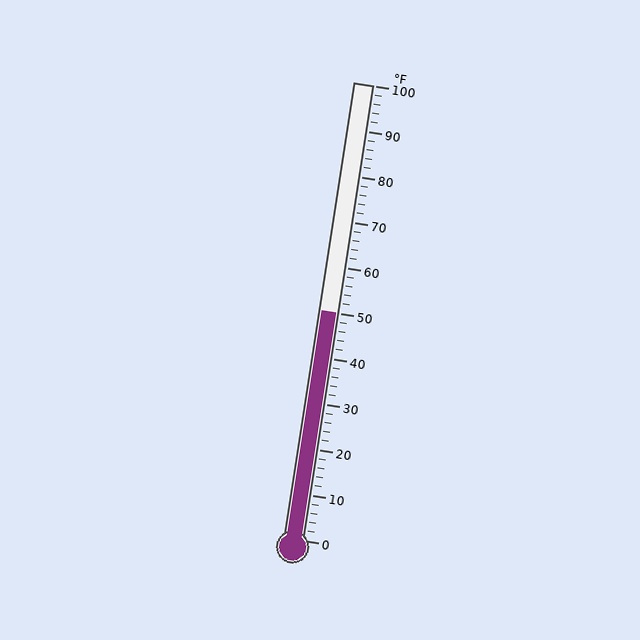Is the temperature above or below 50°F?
The temperature is at 50°F.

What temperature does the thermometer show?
The thermometer shows approximately 50°F.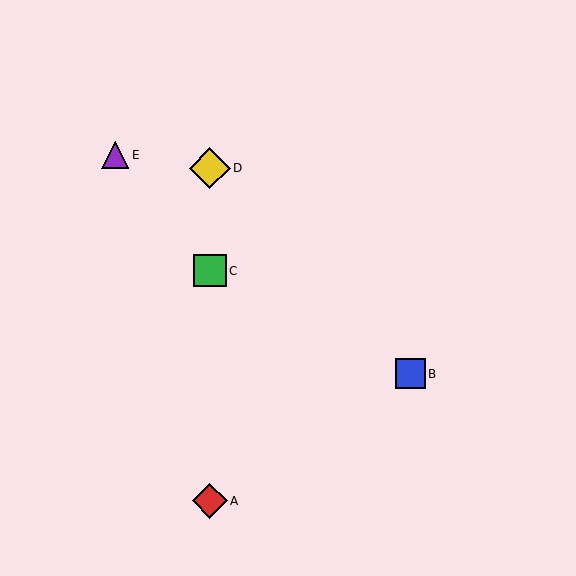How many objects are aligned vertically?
3 objects (A, C, D) are aligned vertically.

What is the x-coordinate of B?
Object B is at x≈410.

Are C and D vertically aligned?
Yes, both are at x≈210.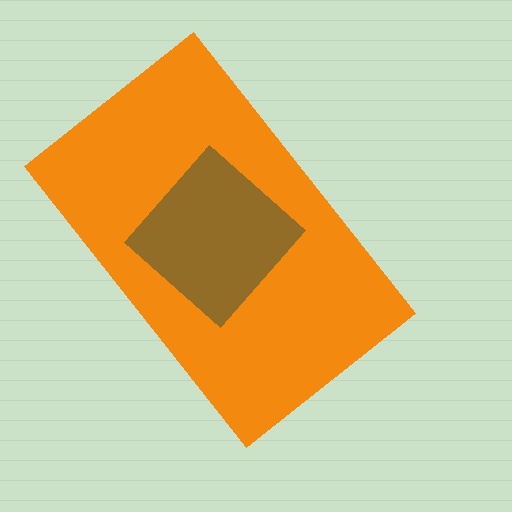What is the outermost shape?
The orange rectangle.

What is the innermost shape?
The brown diamond.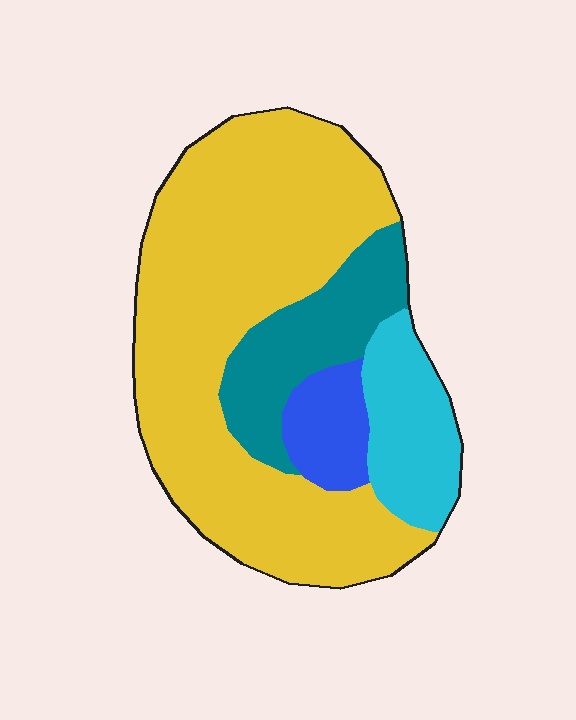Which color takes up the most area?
Yellow, at roughly 65%.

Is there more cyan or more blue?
Cyan.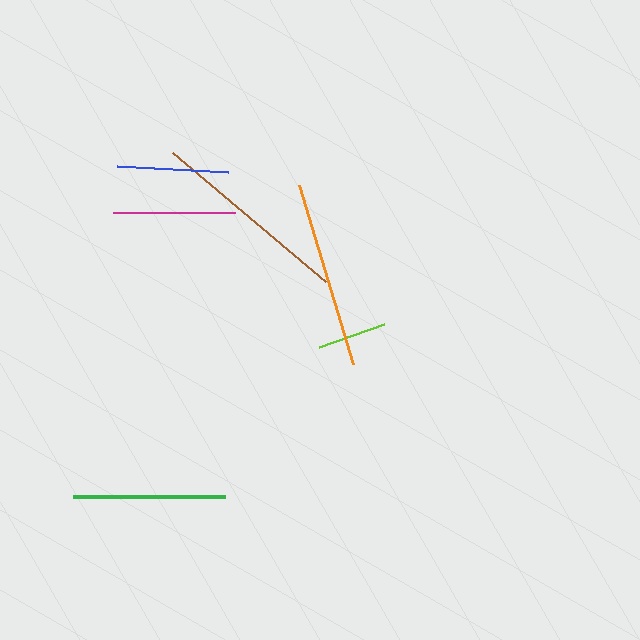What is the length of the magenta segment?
The magenta segment is approximately 122 pixels long.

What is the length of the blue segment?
The blue segment is approximately 110 pixels long.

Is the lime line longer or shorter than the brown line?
The brown line is longer than the lime line.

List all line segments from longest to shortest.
From longest to shortest: brown, orange, green, magenta, blue, lime.